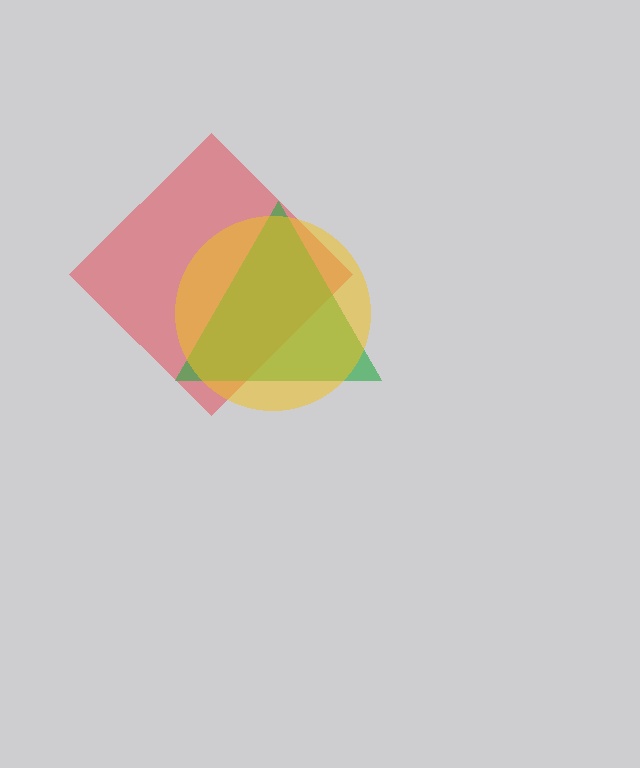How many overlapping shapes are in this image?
There are 3 overlapping shapes in the image.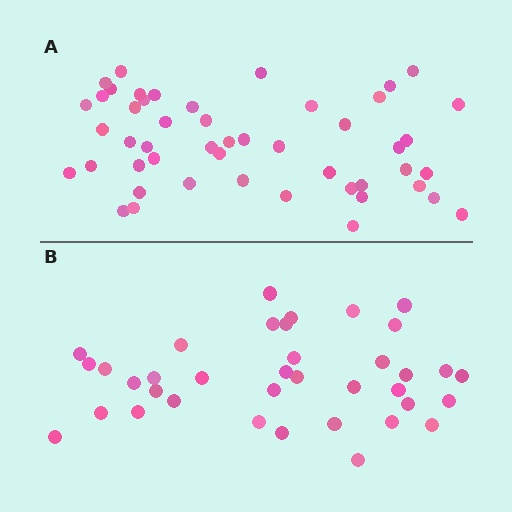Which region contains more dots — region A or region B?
Region A (the top region) has more dots.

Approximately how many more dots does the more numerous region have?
Region A has roughly 12 or so more dots than region B.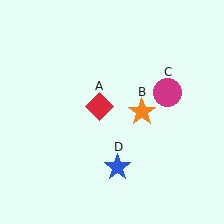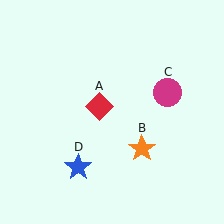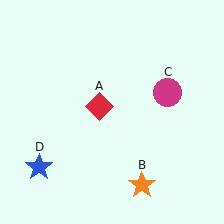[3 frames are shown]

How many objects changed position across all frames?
2 objects changed position: orange star (object B), blue star (object D).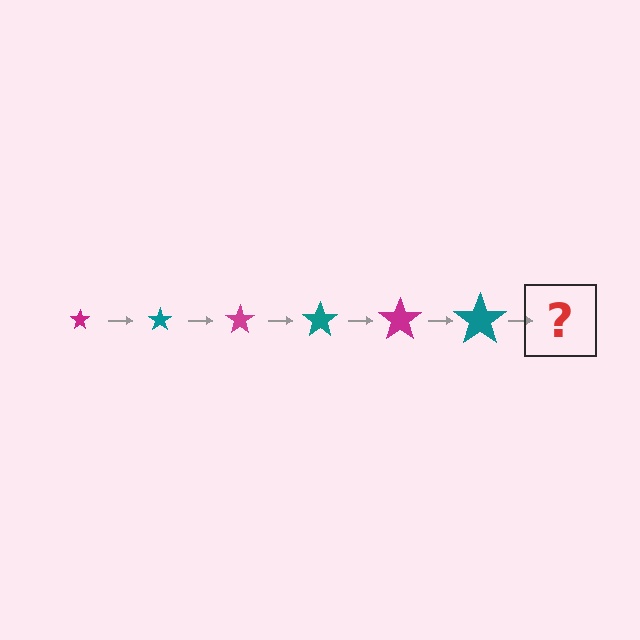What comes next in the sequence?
The next element should be a magenta star, larger than the previous one.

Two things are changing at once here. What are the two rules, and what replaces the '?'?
The two rules are that the star grows larger each step and the color cycles through magenta and teal. The '?' should be a magenta star, larger than the previous one.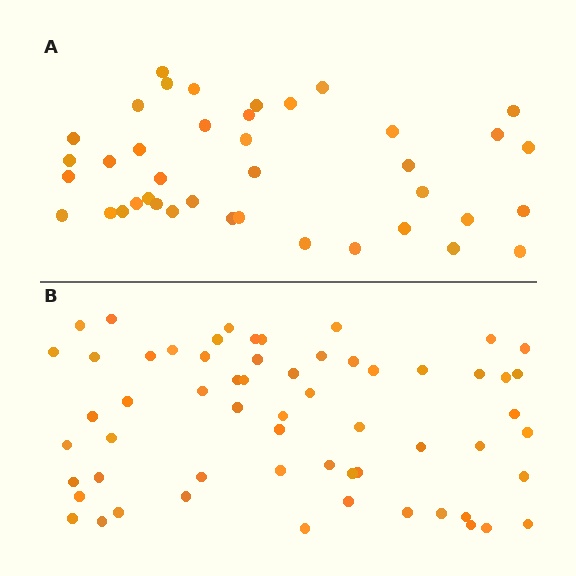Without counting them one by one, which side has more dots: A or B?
Region B (the bottom region) has more dots.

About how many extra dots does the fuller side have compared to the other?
Region B has approximately 20 more dots than region A.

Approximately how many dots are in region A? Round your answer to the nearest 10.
About 40 dots.